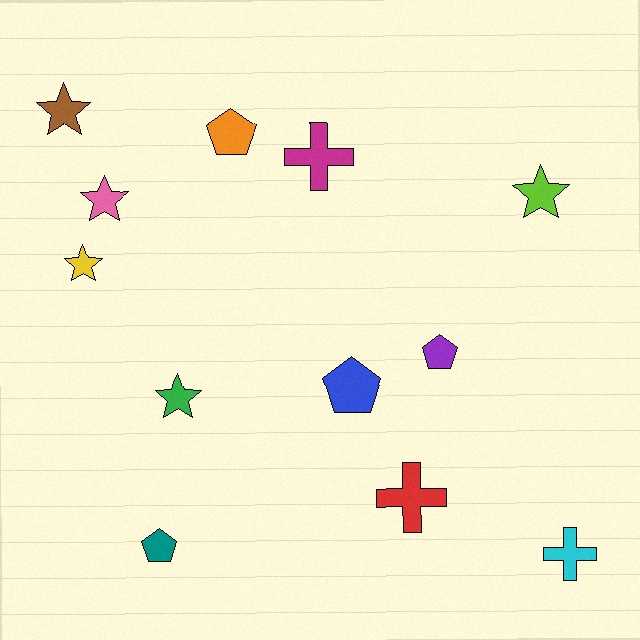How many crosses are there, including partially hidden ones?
There are 3 crosses.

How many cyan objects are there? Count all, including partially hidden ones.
There is 1 cyan object.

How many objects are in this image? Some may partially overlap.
There are 12 objects.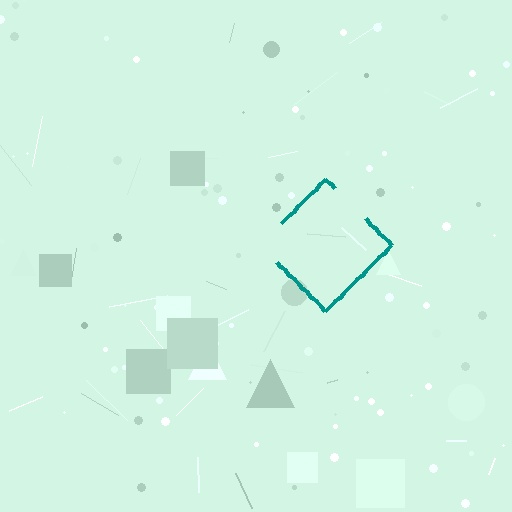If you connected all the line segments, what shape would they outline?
They would outline a diamond.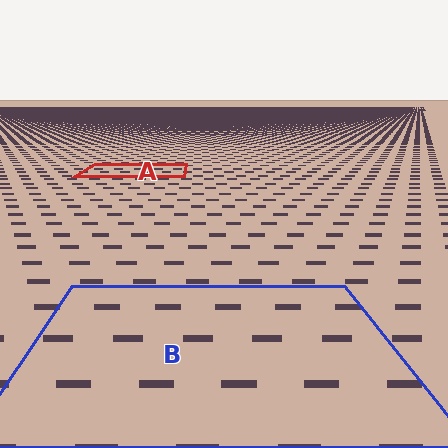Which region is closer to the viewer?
Region B is closer. The texture elements there are larger and more spread out.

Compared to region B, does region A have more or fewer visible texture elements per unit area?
Region A has more texture elements per unit area — they are packed more densely because it is farther away.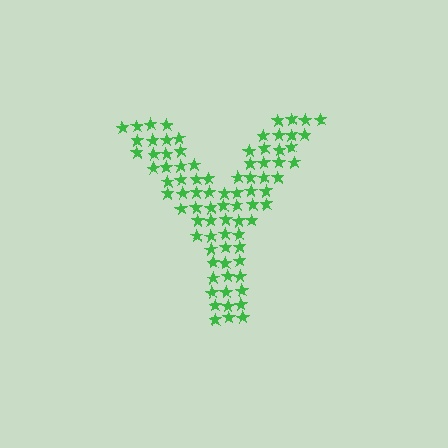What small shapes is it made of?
It is made of small stars.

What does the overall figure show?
The overall figure shows the letter Y.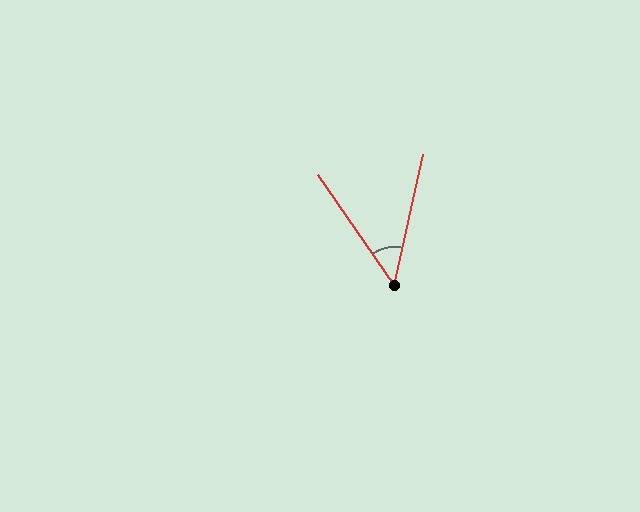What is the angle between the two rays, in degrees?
Approximately 47 degrees.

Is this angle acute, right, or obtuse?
It is acute.